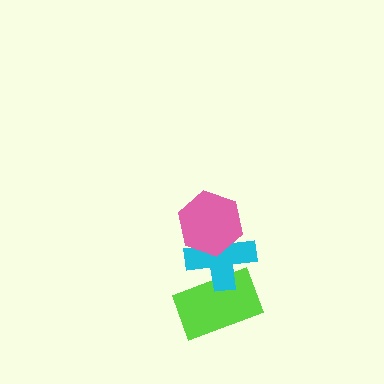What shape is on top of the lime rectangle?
The cyan cross is on top of the lime rectangle.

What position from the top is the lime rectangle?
The lime rectangle is 3rd from the top.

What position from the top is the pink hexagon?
The pink hexagon is 1st from the top.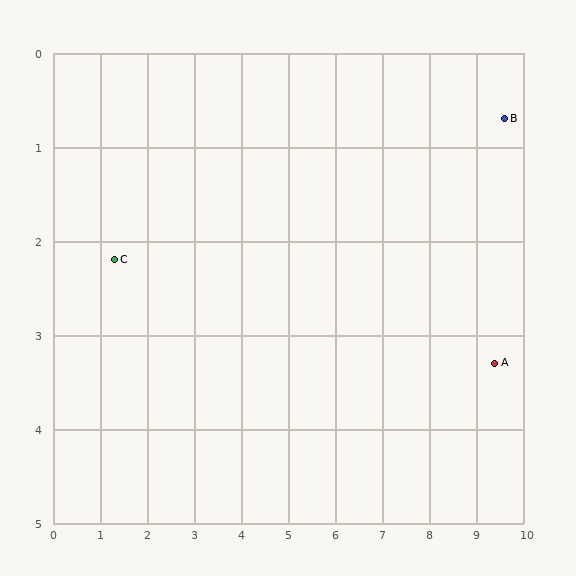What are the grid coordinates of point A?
Point A is at approximately (9.4, 3.3).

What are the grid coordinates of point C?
Point C is at approximately (1.3, 2.2).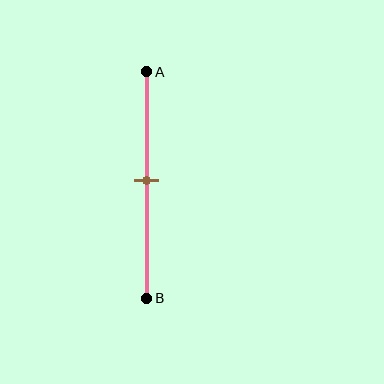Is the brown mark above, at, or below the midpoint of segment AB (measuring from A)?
The brown mark is approximately at the midpoint of segment AB.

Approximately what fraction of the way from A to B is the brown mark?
The brown mark is approximately 50% of the way from A to B.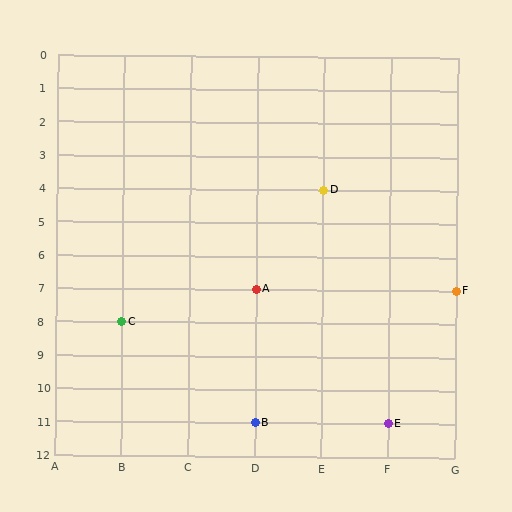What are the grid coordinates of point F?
Point F is at grid coordinates (G, 7).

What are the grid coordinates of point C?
Point C is at grid coordinates (B, 8).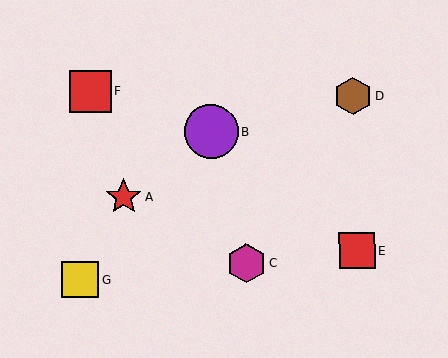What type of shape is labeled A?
Shape A is a red star.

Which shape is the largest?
The purple circle (labeled B) is the largest.